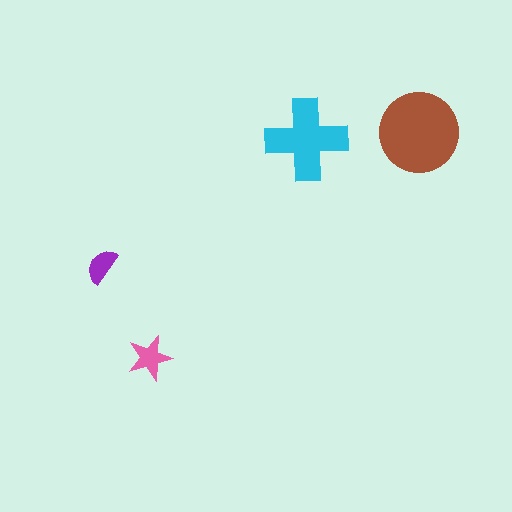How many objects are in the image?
There are 4 objects in the image.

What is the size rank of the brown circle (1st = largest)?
1st.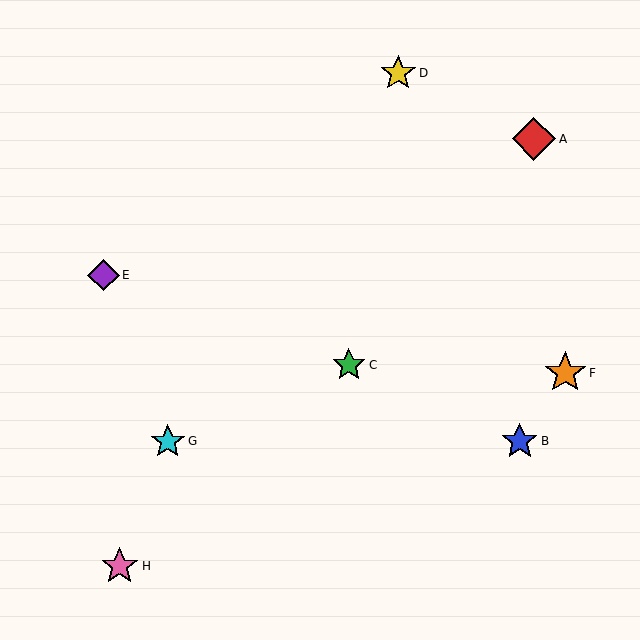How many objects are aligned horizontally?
2 objects (B, G) are aligned horizontally.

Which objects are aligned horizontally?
Objects B, G are aligned horizontally.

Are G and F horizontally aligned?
No, G is at y≈441 and F is at y≈373.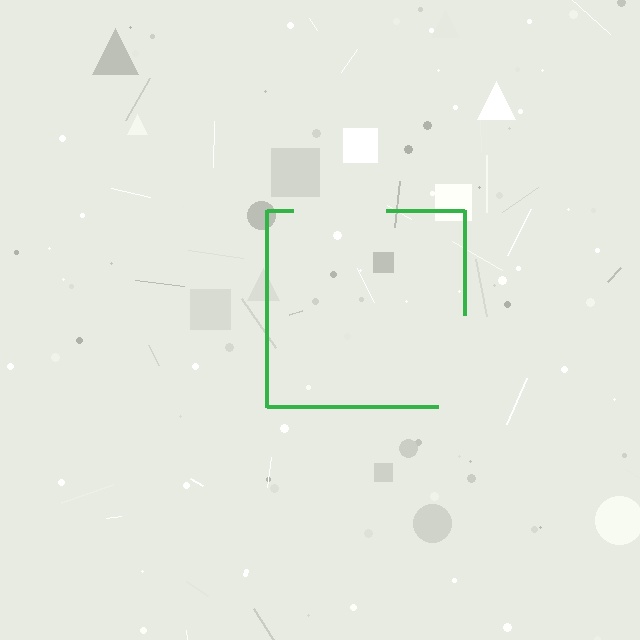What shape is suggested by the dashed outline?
The dashed outline suggests a square.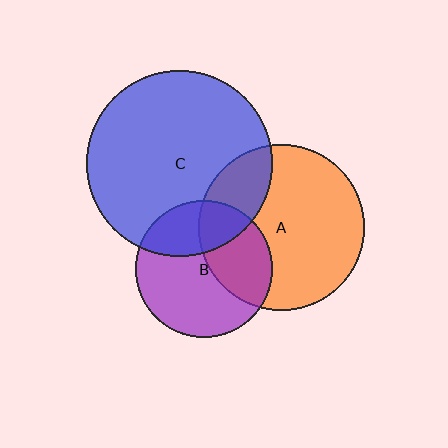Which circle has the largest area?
Circle C (blue).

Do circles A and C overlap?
Yes.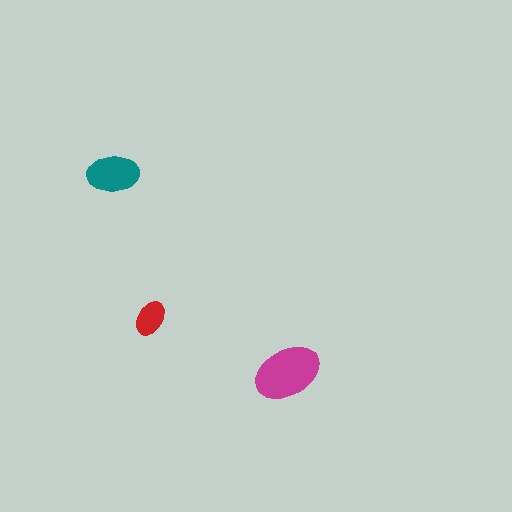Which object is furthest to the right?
The magenta ellipse is rightmost.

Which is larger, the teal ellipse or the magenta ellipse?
The magenta one.